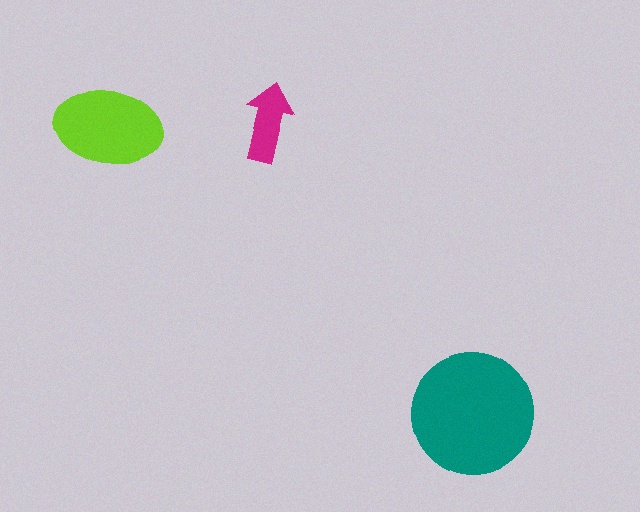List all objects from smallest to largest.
The magenta arrow, the lime ellipse, the teal circle.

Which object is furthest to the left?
The lime ellipse is leftmost.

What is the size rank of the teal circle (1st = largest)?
1st.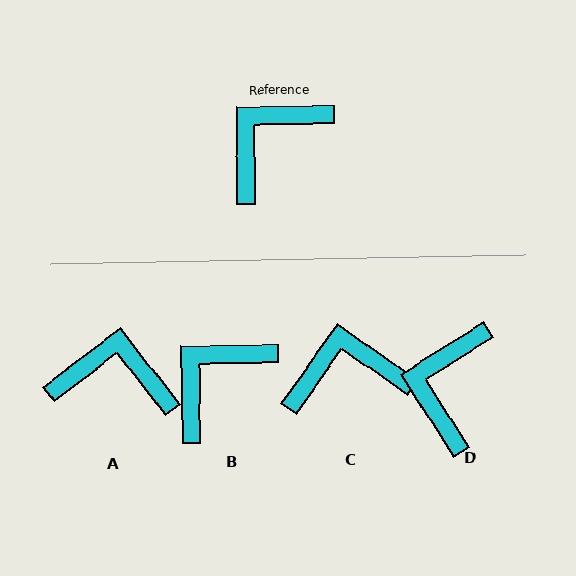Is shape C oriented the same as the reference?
No, it is off by about 36 degrees.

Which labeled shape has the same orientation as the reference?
B.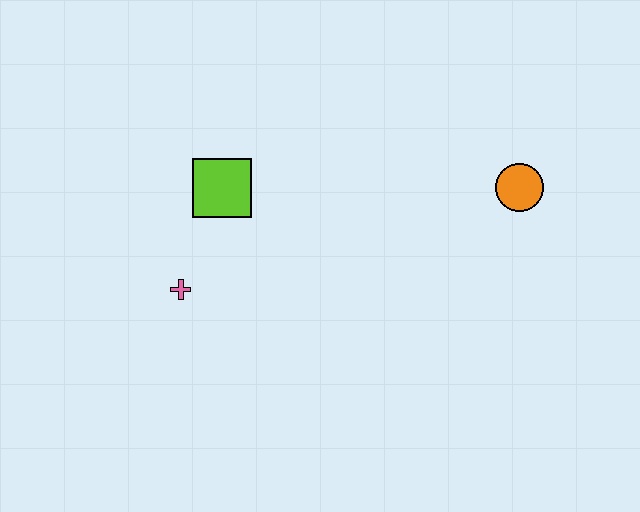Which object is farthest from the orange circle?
The pink cross is farthest from the orange circle.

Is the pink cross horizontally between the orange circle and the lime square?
No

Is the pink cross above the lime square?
No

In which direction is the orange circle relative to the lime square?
The orange circle is to the right of the lime square.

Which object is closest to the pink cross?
The lime square is closest to the pink cross.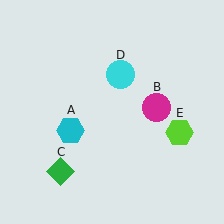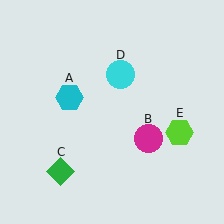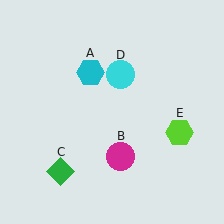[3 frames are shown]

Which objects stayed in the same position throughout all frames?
Green diamond (object C) and cyan circle (object D) and lime hexagon (object E) remained stationary.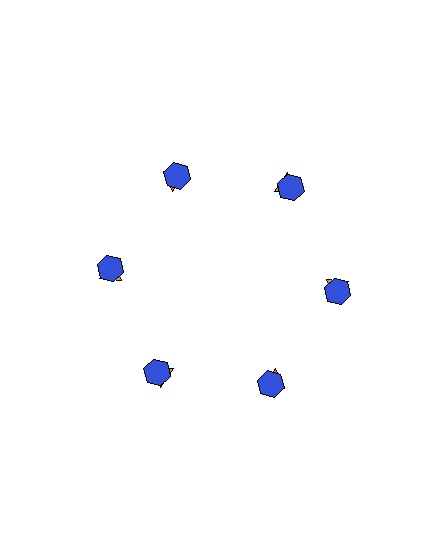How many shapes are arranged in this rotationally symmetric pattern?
There are 12 shapes, arranged in 6 groups of 2.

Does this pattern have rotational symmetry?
Yes, this pattern has 6-fold rotational symmetry. It looks the same after rotating 60 degrees around the center.